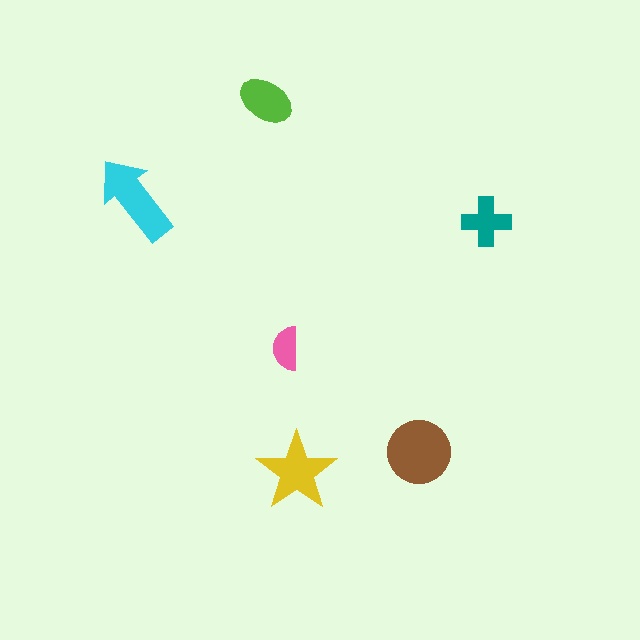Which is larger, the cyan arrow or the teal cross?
The cyan arrow.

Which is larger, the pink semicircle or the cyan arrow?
The cyan arrow.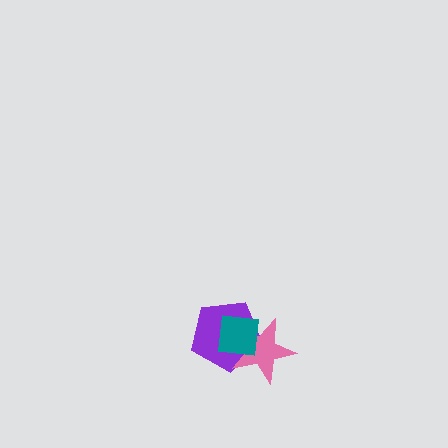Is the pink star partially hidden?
Yes, it is partially covered by another shape.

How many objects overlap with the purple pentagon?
2 objects overlap with the purple pentagon.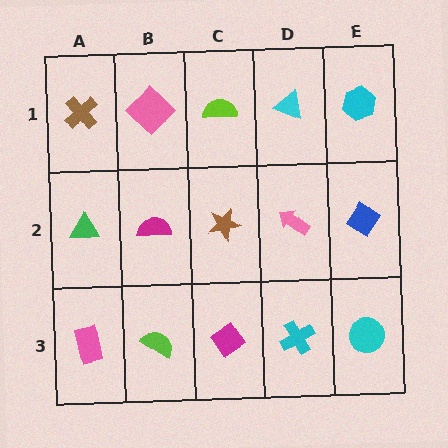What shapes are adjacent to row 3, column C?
A brown star (row 2, column C), a lime semicircle (row 3, column B), a cyan cross (row 3, column D).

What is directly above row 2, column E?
A cyan hexagon.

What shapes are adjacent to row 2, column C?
A lime semicircle (row 1, column C), a magenta diamond (row 3, column C), a magenta semicircle (row 2, column B), a pink arrow (row 2, column D).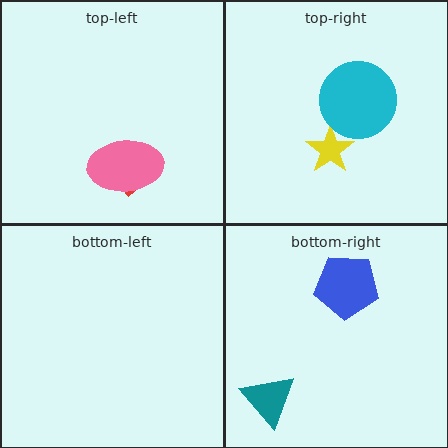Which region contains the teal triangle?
The bottom-right region.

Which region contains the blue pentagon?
The bottom-right region.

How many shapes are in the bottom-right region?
2.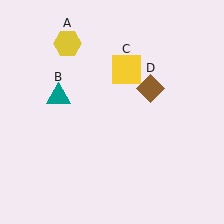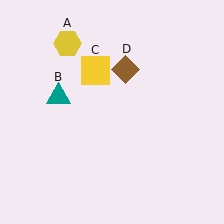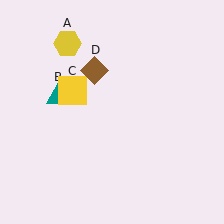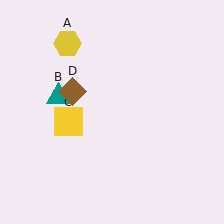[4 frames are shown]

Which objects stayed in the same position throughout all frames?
Yellow hexagon (object A) and teal triangle (object B) remained stationary.